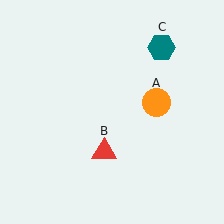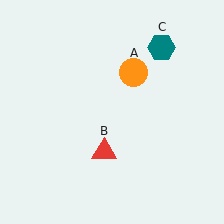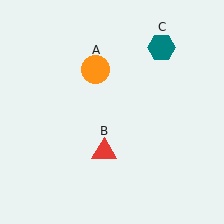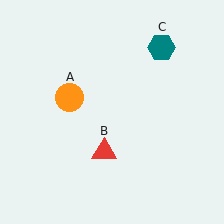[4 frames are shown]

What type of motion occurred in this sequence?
The orange circle (object A) rotated counterclockwise around the center of the scene.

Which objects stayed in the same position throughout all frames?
Red triangle (object B) and teal hexagon (object C) remained stationary.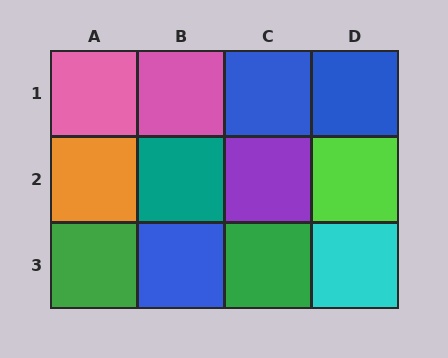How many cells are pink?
2 cells are pink.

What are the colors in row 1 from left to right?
Pink, pink, blue, blue.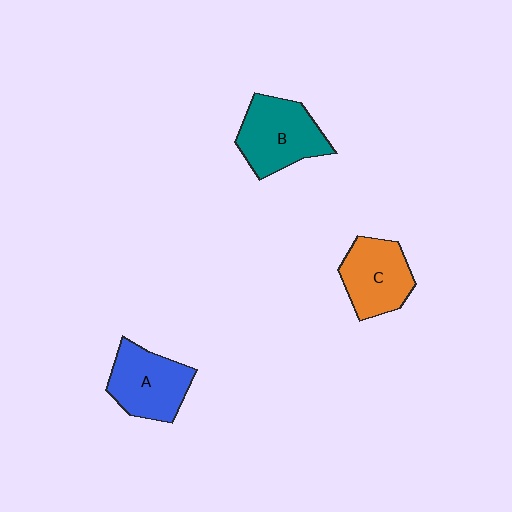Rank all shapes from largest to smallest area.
From largest to smallest: B (teal), A (blue), C (orange).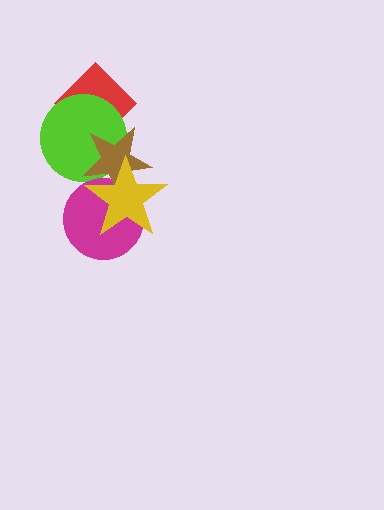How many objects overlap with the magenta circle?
2 objects overlap with the magenta circle.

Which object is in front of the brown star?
The yellow star is in front of the brown star.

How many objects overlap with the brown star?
4 objects overlap with the brown star.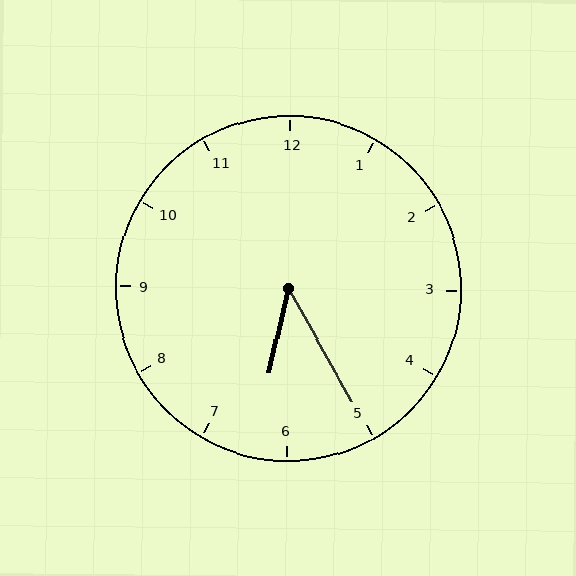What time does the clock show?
6:25.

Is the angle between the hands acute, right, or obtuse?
It is acute.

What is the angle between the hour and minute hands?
Approximately 42 degrees.